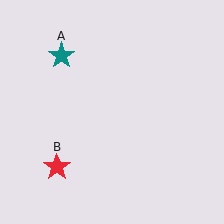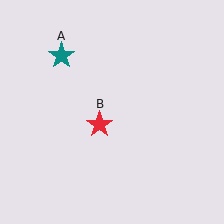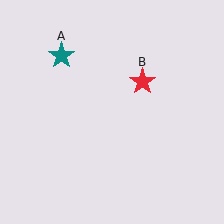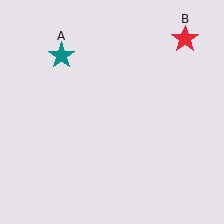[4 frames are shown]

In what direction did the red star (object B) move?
The red star (object B) moved up and to the right.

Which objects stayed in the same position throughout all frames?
Teal star (object A) remained stationary.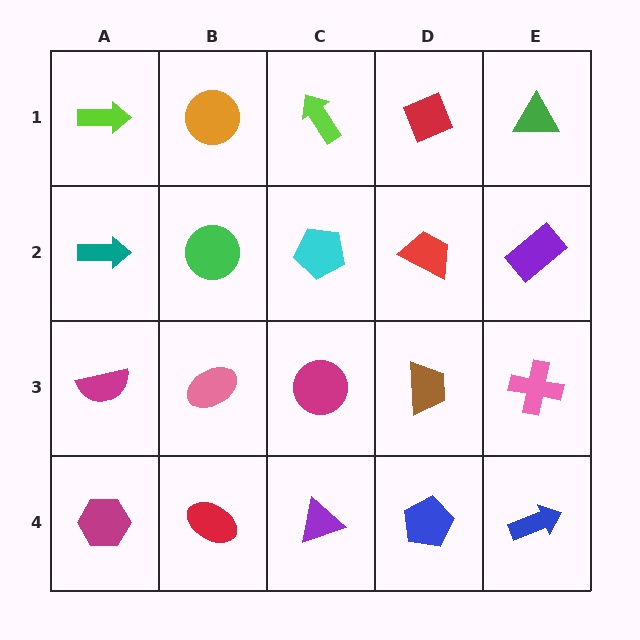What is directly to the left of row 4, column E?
A blue pentagon.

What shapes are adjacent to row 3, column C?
A cyan pentagon (row 2, column C), a purple triangle (row 4, column C), a pink ellipse (row 3, column B), a brown trapezoid (row 3, column D).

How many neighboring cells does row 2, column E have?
3.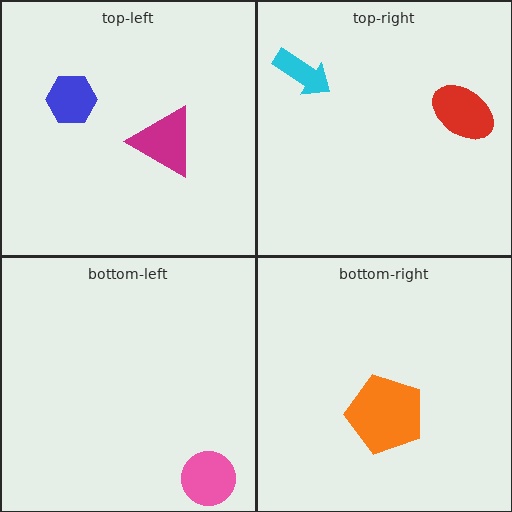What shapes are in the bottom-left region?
The pink circle.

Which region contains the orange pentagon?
The bottom-right region.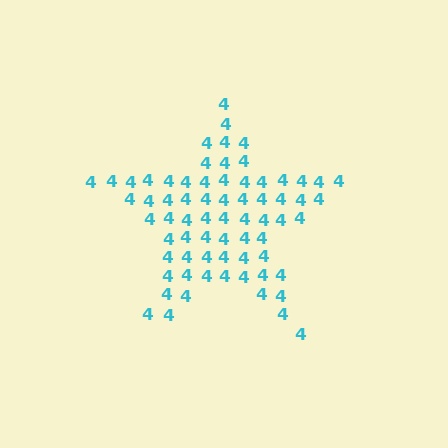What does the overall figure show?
The overall figure shows a star.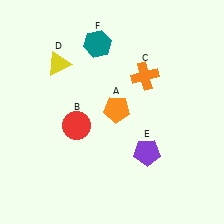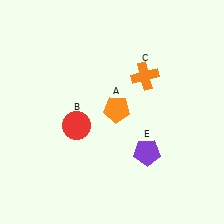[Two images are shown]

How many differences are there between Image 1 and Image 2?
There are 2 differences between the two images.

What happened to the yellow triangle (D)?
The yellow triangle (D) was removed in Image 2. It was in the top-left area of Image 1.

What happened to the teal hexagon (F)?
The teal hexagon (F) was removed in Image 2. It was in the top-left area of Image 1.